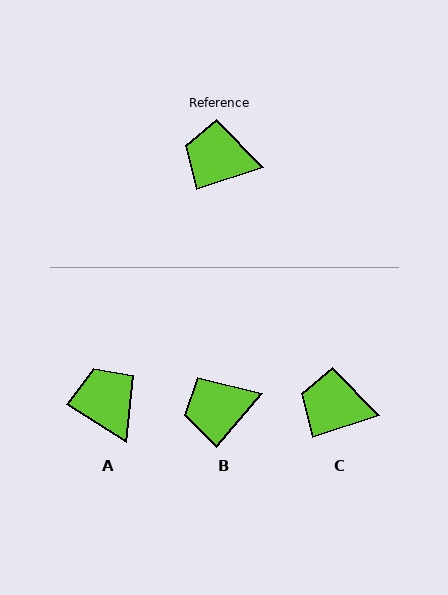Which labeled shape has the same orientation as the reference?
C.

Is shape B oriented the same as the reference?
No, it is off by about 31 degrees.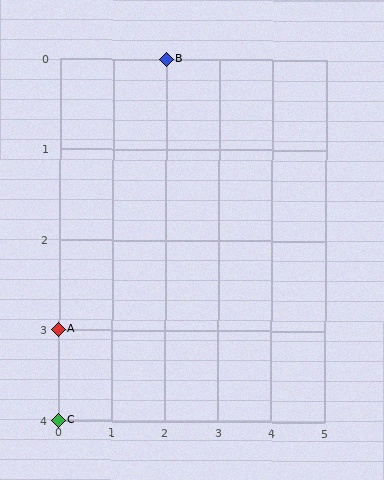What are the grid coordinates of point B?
Point B is at grid coordinates (2, 0).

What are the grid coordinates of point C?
Point C is at grid coordinates (0, 4).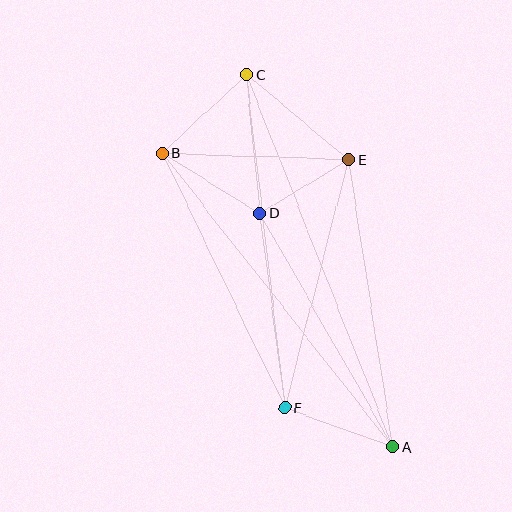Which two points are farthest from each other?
Points A and C are farthest from each other.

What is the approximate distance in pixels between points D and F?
The distance between D and F is approximately 196 pixels.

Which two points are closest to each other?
Points D and E are closest to each other.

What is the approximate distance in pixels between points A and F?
The distance between A and F is approximately 115 pixels.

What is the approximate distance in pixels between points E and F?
The distance between E and F is approximately 257 pixels.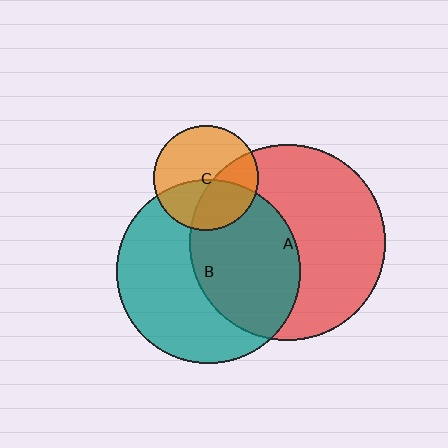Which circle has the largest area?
Circle A (red).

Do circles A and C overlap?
Yes.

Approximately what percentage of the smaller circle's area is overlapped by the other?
Approximately 40%.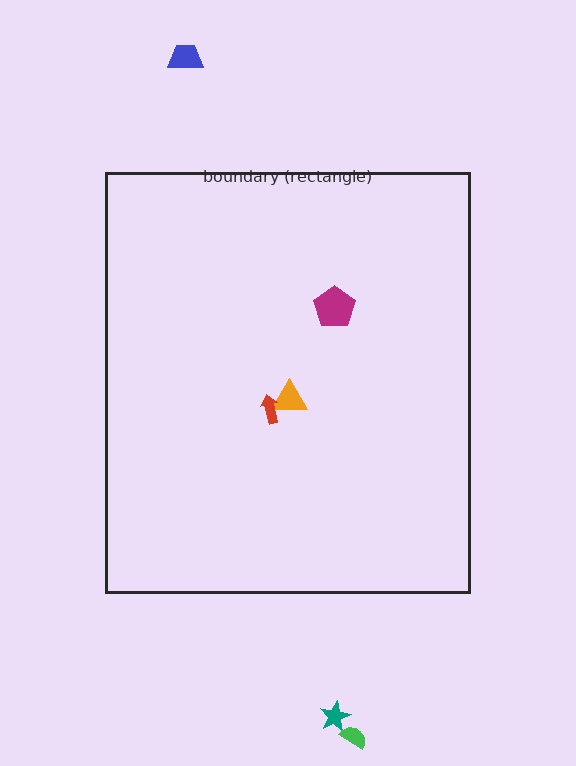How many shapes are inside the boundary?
3 inside, 3 outside.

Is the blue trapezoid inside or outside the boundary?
Outside.